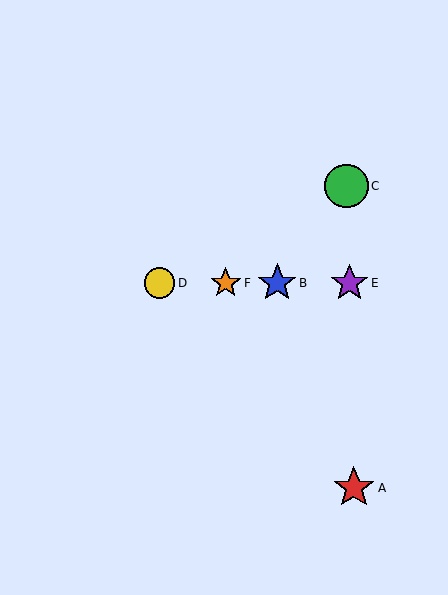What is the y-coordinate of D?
Object D is at y≈283.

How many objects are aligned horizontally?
4 objects (B, D, E, F) are aligned horizontally.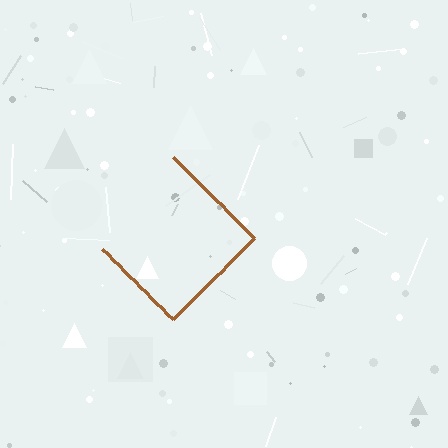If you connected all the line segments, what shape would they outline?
They would outline a diamond.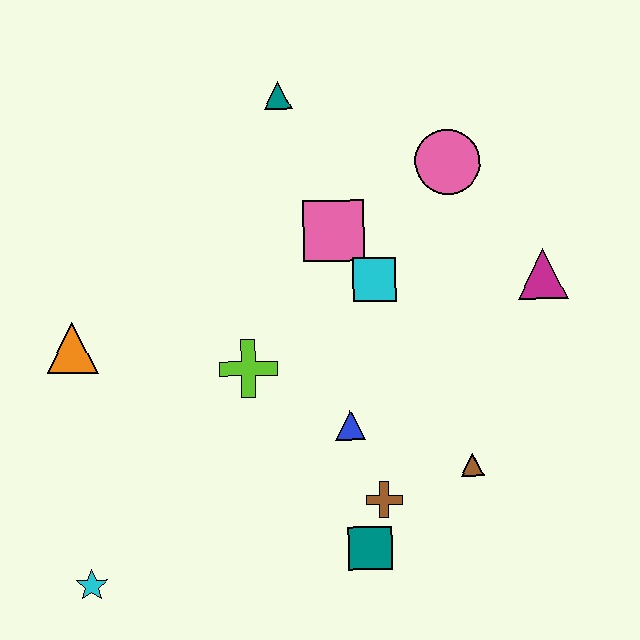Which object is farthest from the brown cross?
The teal triangle is farthest from the brown cross.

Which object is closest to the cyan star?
The orange triangle is closest to the cyan star.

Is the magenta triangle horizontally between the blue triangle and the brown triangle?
No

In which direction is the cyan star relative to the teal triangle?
The cyan star is below the teal triangle.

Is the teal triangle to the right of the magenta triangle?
No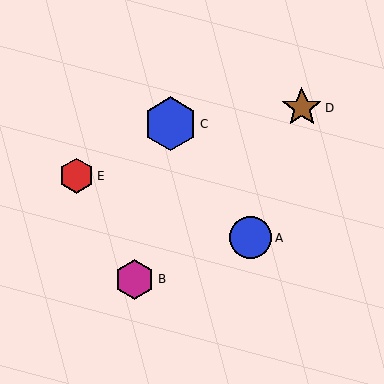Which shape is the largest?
The blue hexagon (labeled C) is the largest.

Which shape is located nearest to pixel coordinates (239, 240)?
The blue circle (labeled A) at (251, 238) is nearest to that location.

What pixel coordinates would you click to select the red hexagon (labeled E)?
Click at (76, 176) to select the red hexagon E.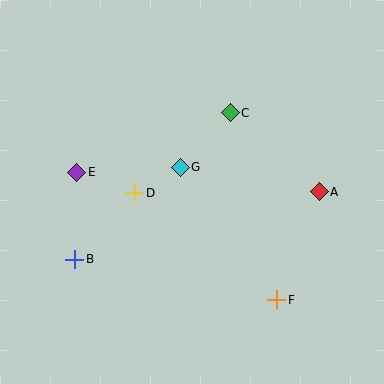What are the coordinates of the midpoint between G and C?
The midpoint between G and C is at (205, 140).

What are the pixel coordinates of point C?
Point C is at (230, 113).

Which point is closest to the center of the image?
Point G at (180, 167) is closest to the center.